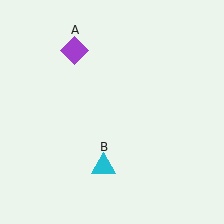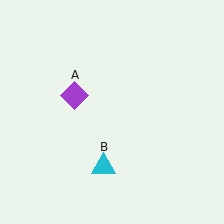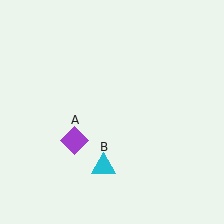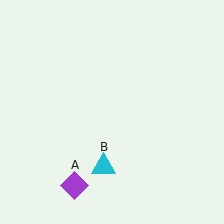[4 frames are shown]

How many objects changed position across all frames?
1 object changed position: purple diamond (object A).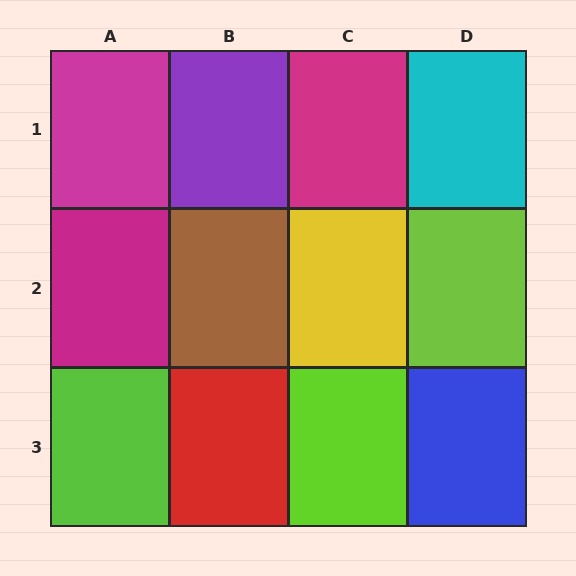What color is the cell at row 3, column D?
Blue.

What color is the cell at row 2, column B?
Brown.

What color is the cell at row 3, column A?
Lime.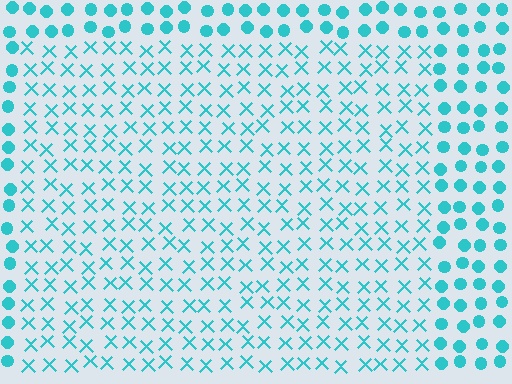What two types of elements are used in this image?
The image uses X marks inside the rectangle region and circles outside it.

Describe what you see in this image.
The image is filled with small cyan elements arranged in a uniform grid. A rectangle-shaped region contains X marks, while the surrounding area contains circles. The boundary is defined purely by the change in element shape.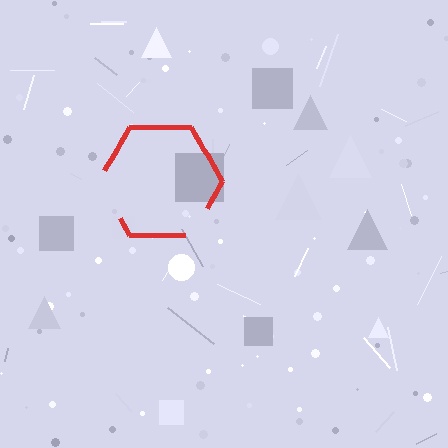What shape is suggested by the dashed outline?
The dashed outline suggests a hexagon.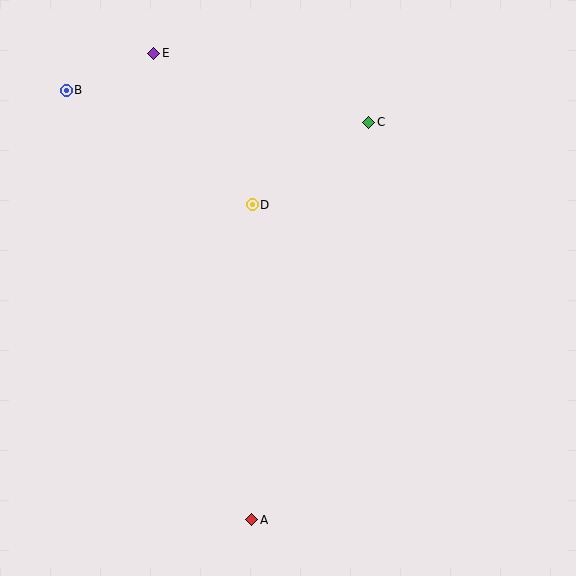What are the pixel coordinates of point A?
Point A is at (252, 520).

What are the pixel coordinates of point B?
Point B is at (66, 90).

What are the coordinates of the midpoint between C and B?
The midpoint between C and B is at (217, 106).